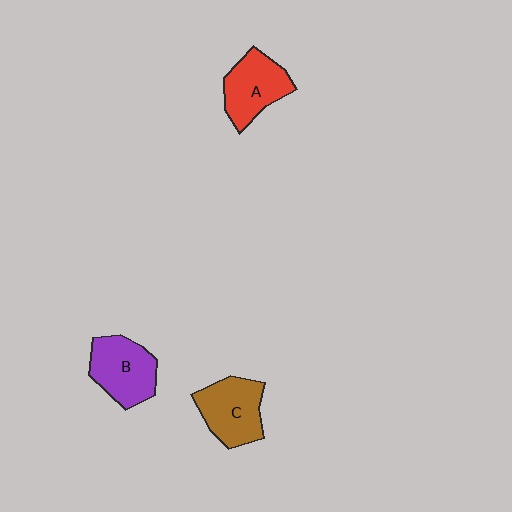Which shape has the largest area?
Shape B (purple).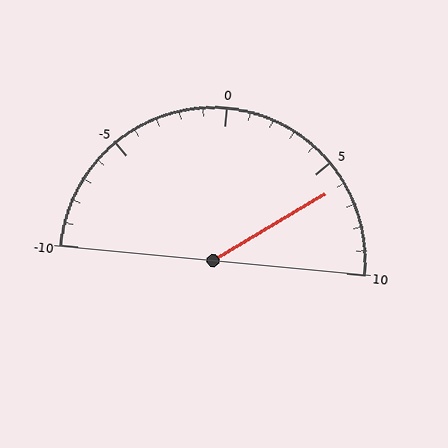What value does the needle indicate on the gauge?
The needle indicates approximately 6.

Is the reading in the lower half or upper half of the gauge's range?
The reading is in the upper half of the range (-10 to 10).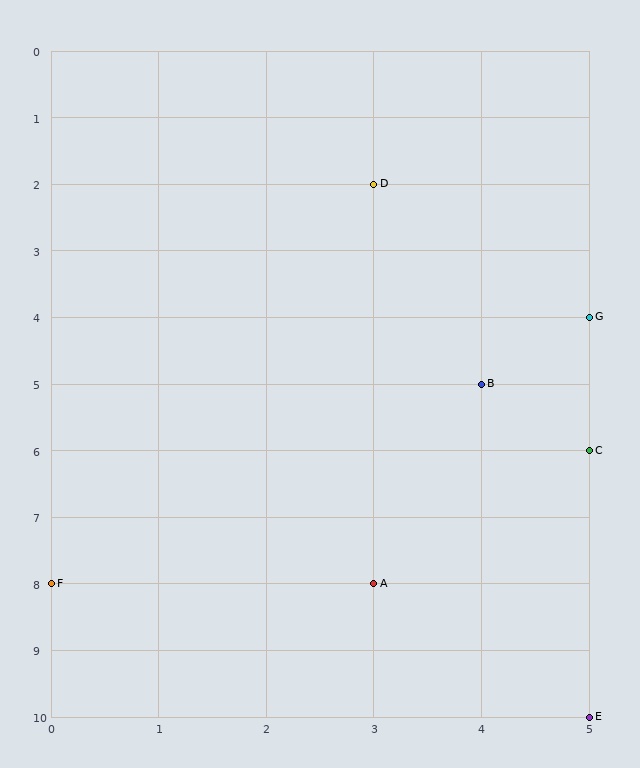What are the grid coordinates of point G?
Point G is at grid coordinates (5, 4).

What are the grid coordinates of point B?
Point B is at grid coordinates (4, 5).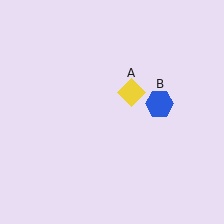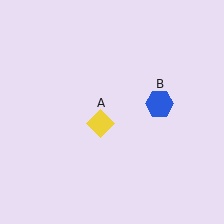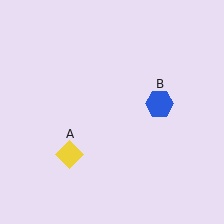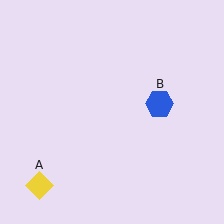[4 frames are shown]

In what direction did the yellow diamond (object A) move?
The yellow diamond (object A) moved down and to the left.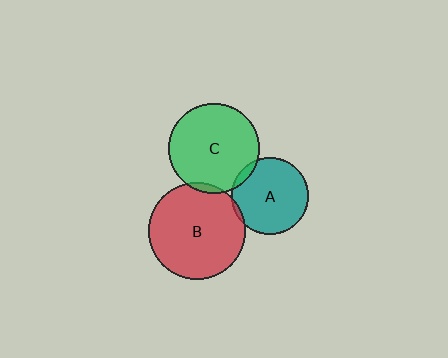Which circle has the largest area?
Circle B (red).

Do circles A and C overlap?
Yes.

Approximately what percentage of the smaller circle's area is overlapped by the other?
Approximately 5%.